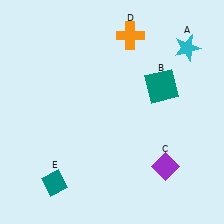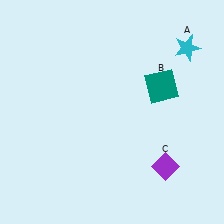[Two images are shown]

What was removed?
The orange cross (D), the teal diamond (E) were removed in Image 2.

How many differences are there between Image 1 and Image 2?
There are 2 differences between the two images.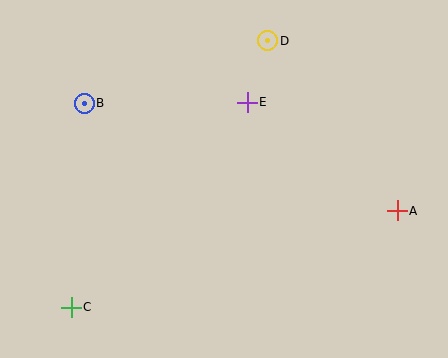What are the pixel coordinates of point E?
Point E is at (247, 102).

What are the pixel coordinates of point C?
Point C is at (71, 307).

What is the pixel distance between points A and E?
The distance between A and E is 185 pixels.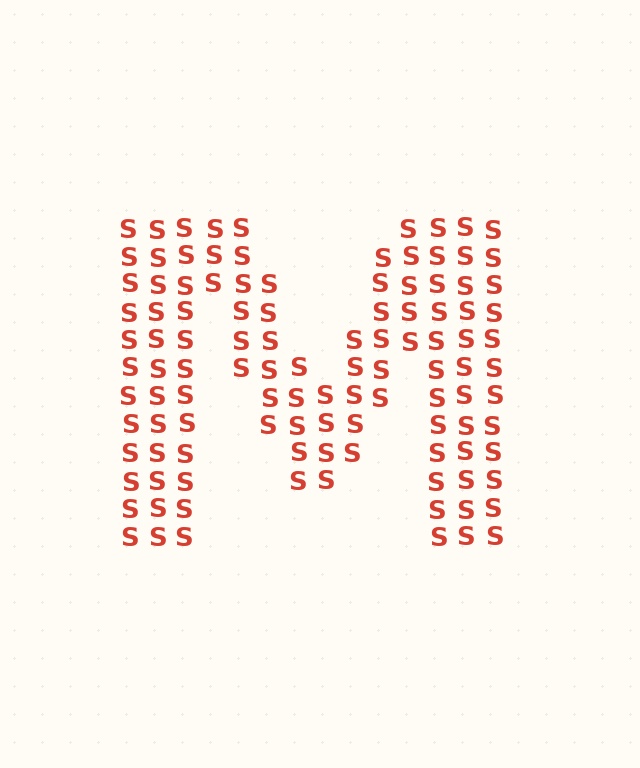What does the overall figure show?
The overall figure shows the letter M.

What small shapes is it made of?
It is made of small letter S's.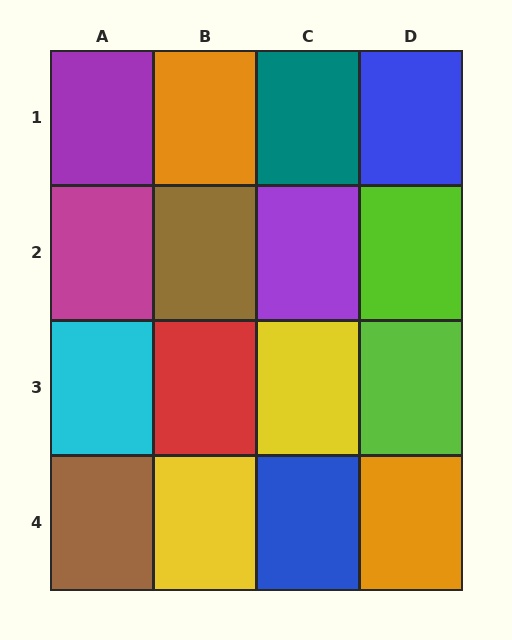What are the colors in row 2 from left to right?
Magenta, brown, purple, lime.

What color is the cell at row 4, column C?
Blue.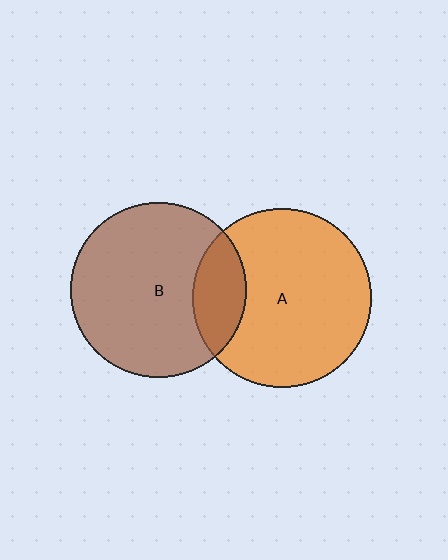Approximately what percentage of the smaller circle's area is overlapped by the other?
Approximately 20%.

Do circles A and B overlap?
Yes.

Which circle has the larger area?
Circle A (orange).